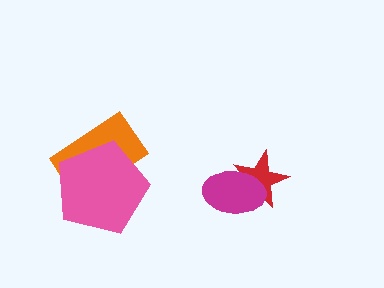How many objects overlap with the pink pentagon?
1 object overlaps with the pink pentagon.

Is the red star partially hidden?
Yes, it is partially covered by another shape.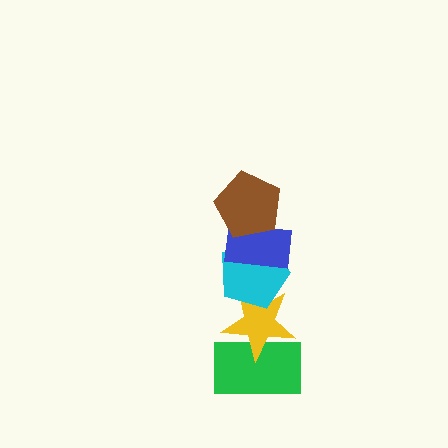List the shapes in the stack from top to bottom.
From top to bottom: the brown pentagon, the blue rectangle, the cyan pentagon, the yellow star, the green rectangle.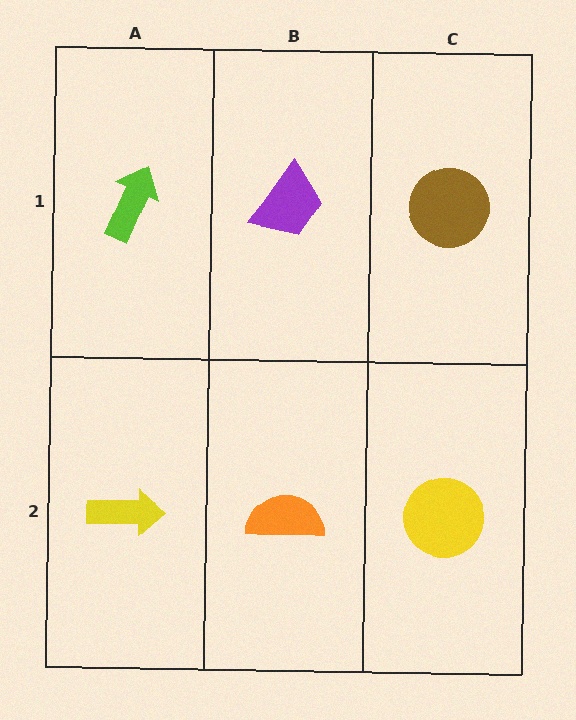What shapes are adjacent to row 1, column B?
An orange semicircle (row 2, column B), a lime arrow (row 1, column A), a brown circle (row 1, column C).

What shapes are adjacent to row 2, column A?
A lime arrow (row 1, column A), an orange semicircle (row 2, column B).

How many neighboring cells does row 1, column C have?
2.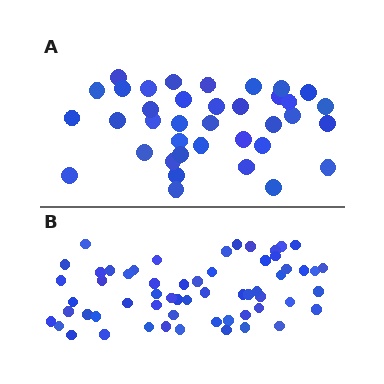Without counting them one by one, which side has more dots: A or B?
Region B (the bottom region) has more dots.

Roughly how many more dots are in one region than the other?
Region B has approximately 20 more dots than region A.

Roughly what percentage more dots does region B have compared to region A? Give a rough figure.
About 60% more.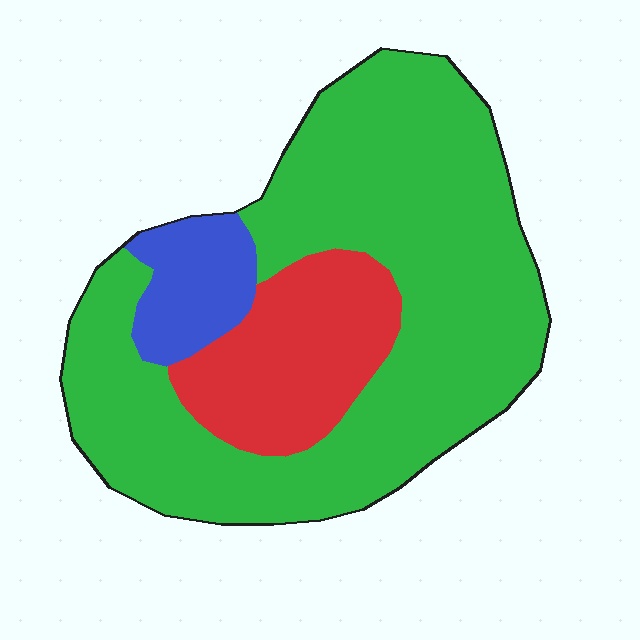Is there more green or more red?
Green.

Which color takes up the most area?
Green, at roughly 70%.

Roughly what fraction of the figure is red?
Red takes up about one fifth (1/5) of the figure.